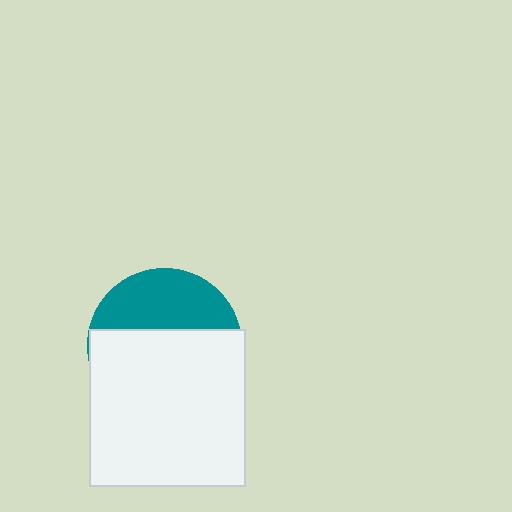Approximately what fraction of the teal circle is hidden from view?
Roughly 63% of the teal circle is hidden behind the white square.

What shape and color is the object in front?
The object in front is a white square.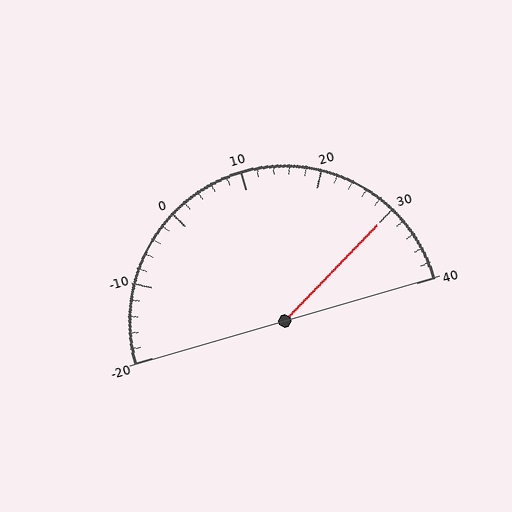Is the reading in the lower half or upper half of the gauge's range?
The reading is in the upper half of the range (-20 to 40).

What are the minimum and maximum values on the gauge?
The gauge ranges from -20 to 40.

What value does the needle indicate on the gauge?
The needle indicates approximately 30.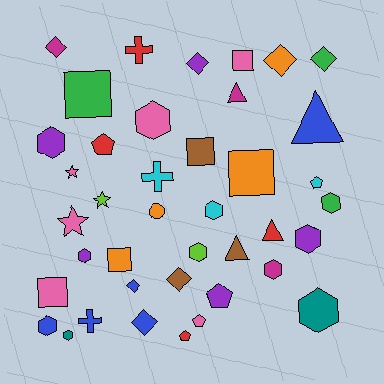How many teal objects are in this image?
There are 2 teal objects.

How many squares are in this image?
There are 6 squares.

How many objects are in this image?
There are 40 objects.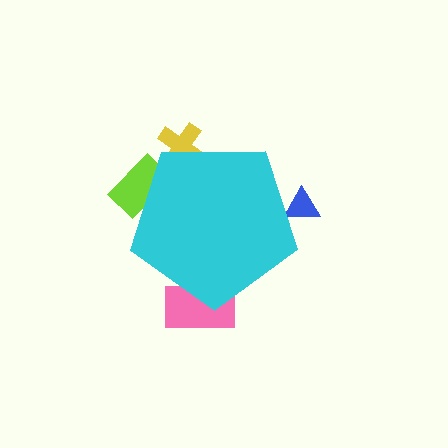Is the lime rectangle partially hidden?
Yes, the lime rectangle is partially hidden behind the cyan pentagon.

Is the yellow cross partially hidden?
Yes, the yellow cross is partially hidden behind the cyan pentagon.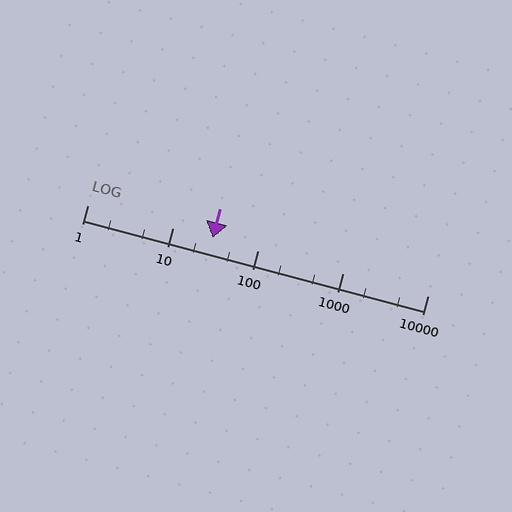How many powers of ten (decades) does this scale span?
The scale spans 4 decades, from 1 to 10000.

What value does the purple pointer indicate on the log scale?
The pointer indicates approximately 30.